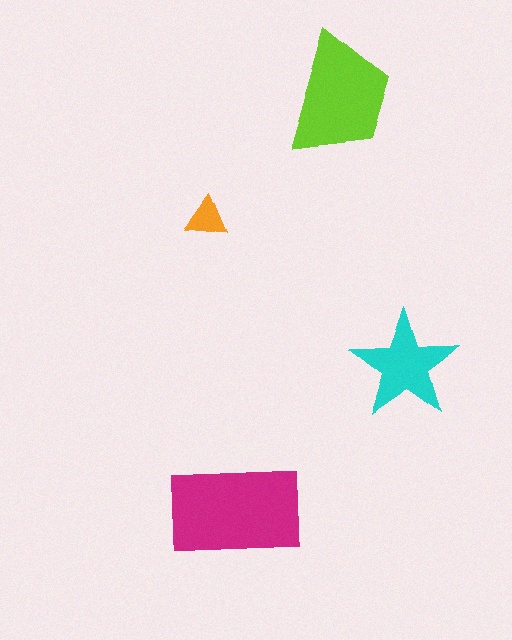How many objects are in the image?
There are 4 objects in the image.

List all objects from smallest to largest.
The orange triangle, the cyan star, the lime trapezoid, the magenta rectangle.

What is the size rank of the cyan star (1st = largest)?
3rd.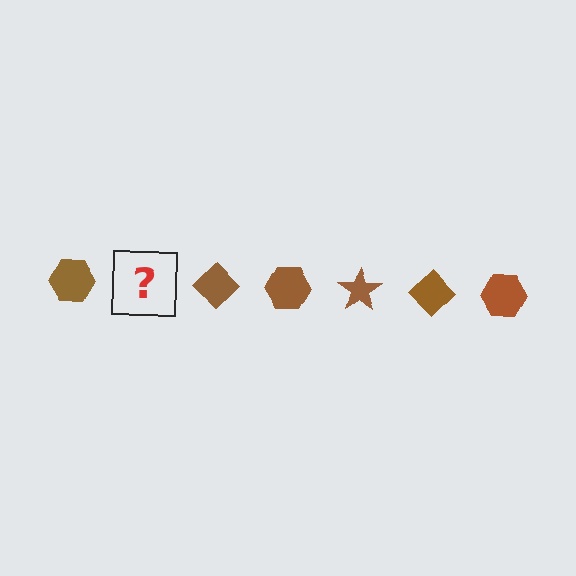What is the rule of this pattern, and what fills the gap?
The rule is that the pattern cycles through hexagon, star, diamond shapes in brown. The gap should be filled with a brown star.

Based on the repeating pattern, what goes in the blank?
The blank should be a brown star.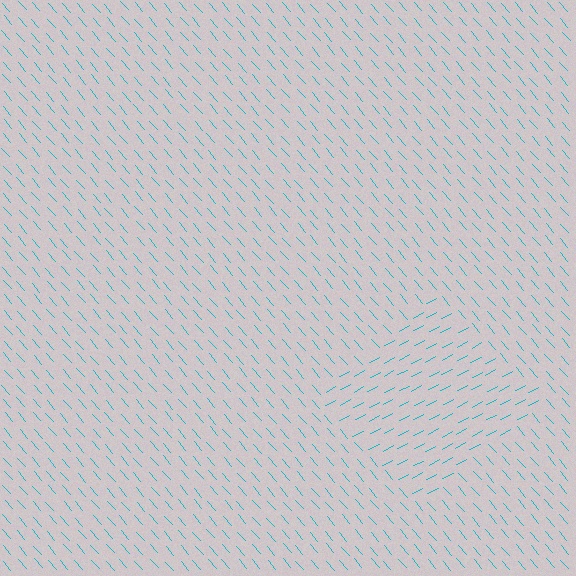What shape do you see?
I see a diamond.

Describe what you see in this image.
The image is filled with small cyan line segments. A diamond region in the image has lines oriented differently from the surrounding lines, creating a visible texture boundary.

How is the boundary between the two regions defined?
The boundary is defined purely by a change in line orientation (approximately 77 degrees difference). All lines are the same color and thickness.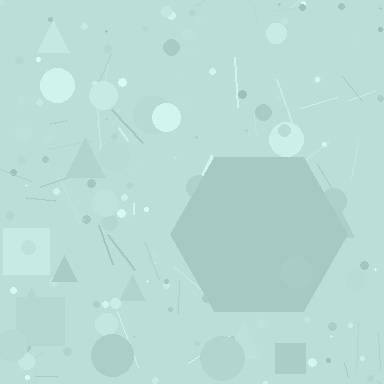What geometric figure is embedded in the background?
A hexagon is embedded in the background.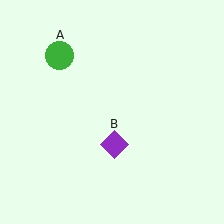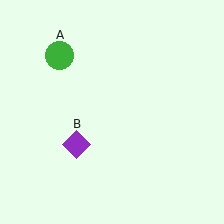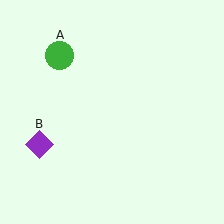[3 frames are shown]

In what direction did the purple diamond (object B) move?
The purple diamond (object B) moved left.